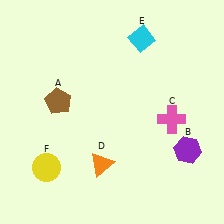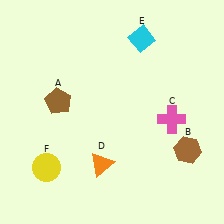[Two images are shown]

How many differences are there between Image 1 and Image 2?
There is 1 difference between the two images.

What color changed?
The hexagon (B) changed from purple in Image 1 to brown in Image 2.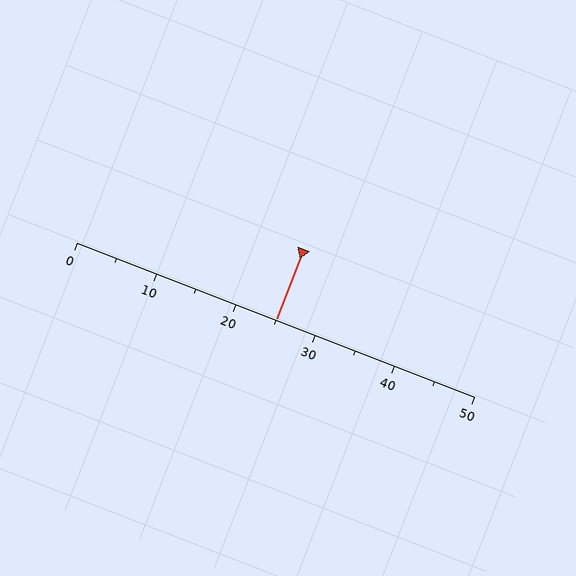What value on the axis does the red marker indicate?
The marker indicates approximately 25.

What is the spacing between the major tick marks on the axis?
The major ticks are spaced 10 apart.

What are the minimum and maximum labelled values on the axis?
The axis runs from 0 to 50.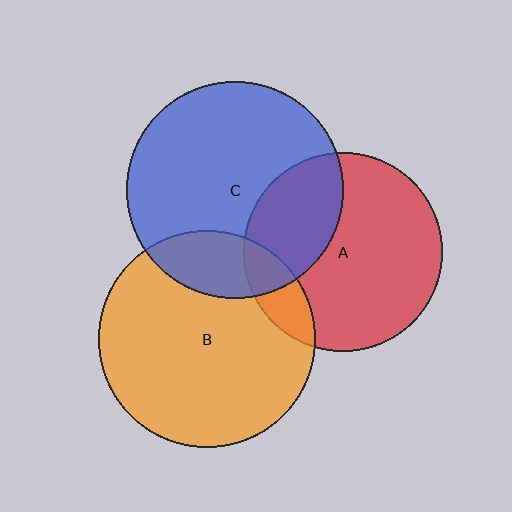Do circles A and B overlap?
Yes.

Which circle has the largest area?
Circle B (orange).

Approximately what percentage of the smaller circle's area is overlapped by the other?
Approximately 15%.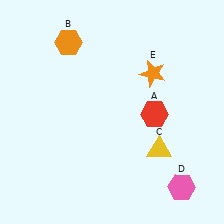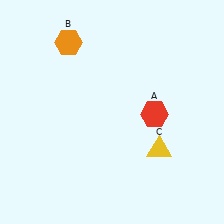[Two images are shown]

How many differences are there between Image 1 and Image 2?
There are 2 differences between the two images.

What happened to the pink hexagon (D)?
The pink hexagon (D) was removed in Image 2. It was in the bottom-right area of Image 1.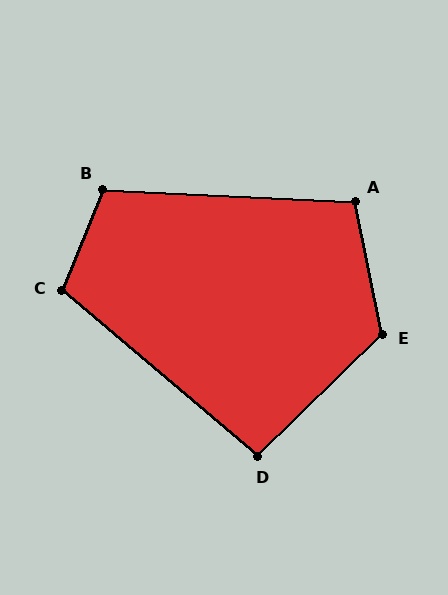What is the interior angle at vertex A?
Approximately 104 degrees (obtuse).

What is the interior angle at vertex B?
Approximately 109 degrees (obtuse).